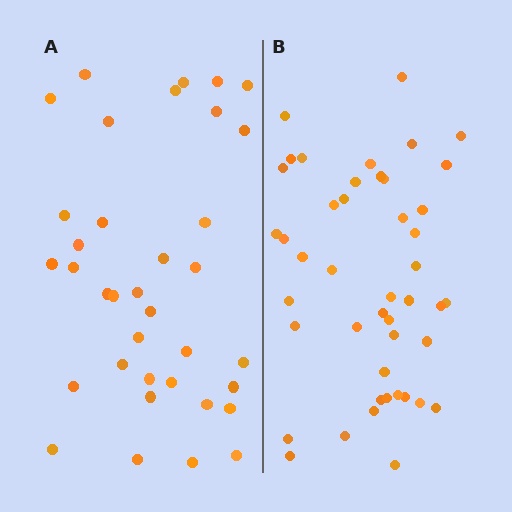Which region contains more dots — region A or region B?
Region B (the right region) has more dots.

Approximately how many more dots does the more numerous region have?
Region B has roughly 8 or so more dots than region A.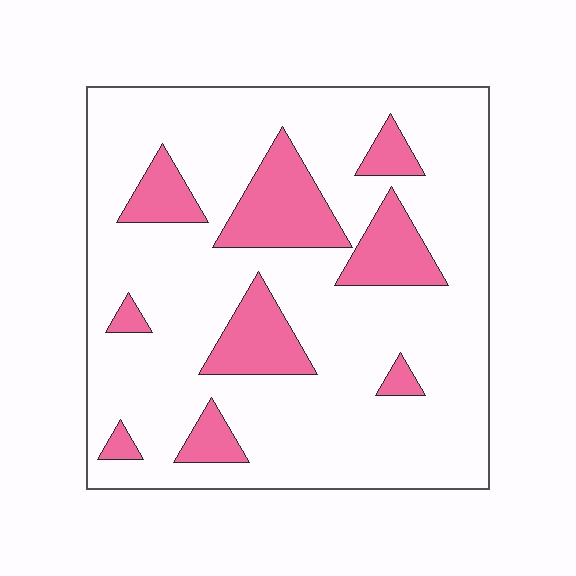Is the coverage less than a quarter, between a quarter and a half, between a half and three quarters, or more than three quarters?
Less than a quarter.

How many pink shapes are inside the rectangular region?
9.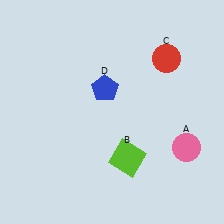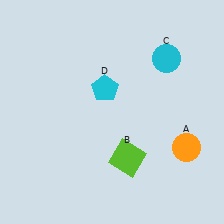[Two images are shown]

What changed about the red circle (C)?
In Image 1, C is red. In Image 2, it changed to cyan.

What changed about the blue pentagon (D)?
In Image 1, D is blue. In Image 2, it changed to cyan.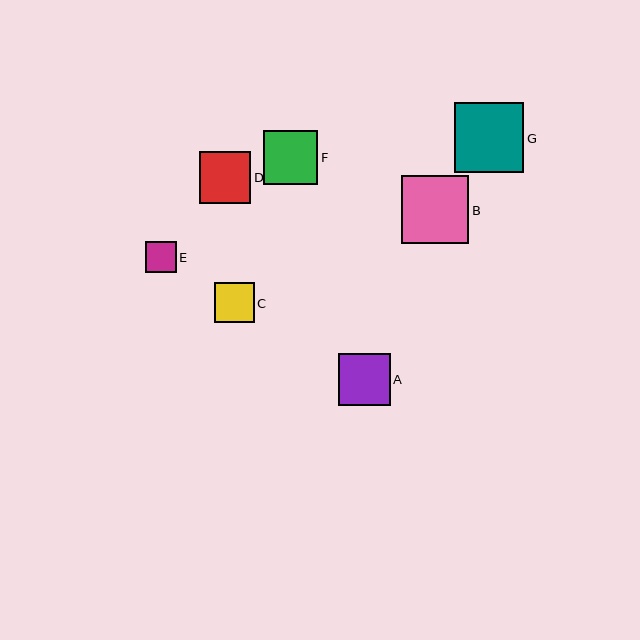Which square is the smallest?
Square E is the smallest with a size of approximately 30 pixels.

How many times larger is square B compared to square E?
Square B is approximately 2.2 times the size of square E.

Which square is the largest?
Square G is the largest with a size of approximately 69 pixels.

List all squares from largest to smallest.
From largest to smallest: G, B, F, A, D, C, E.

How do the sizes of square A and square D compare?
Square A and square D are approximately the same size.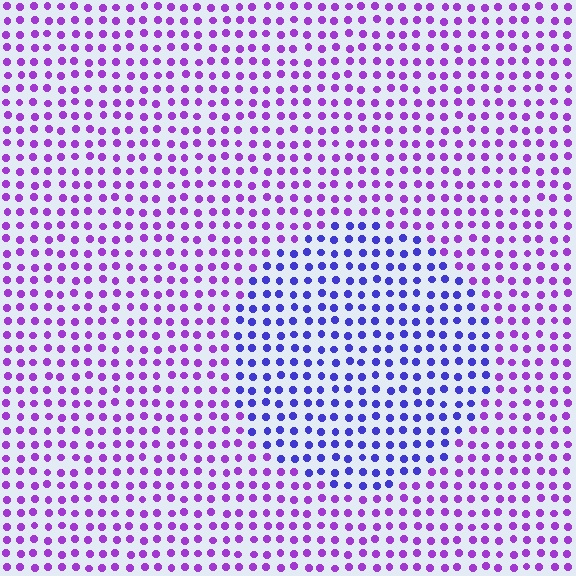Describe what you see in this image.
The image is filled with small purple elements in a uniform arrangement. A circle-shaped region is visible where the elements are tinted to a slightly different hue, forming a subtle color boundary.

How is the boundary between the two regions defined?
The boundary is defined purely by a slight shift in hue (about 39 degrees). Spacing, size, and orientation are identical on both sides.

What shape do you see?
I see a circle.